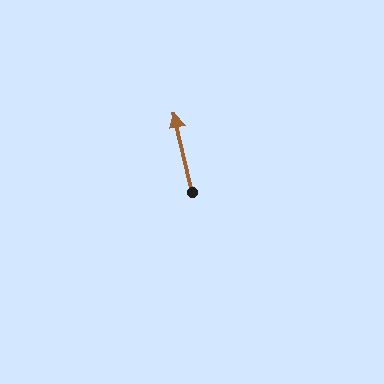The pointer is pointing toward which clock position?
Roughly 12 o'clock.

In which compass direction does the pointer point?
North.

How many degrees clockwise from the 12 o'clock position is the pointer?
Approximately 347 degrees.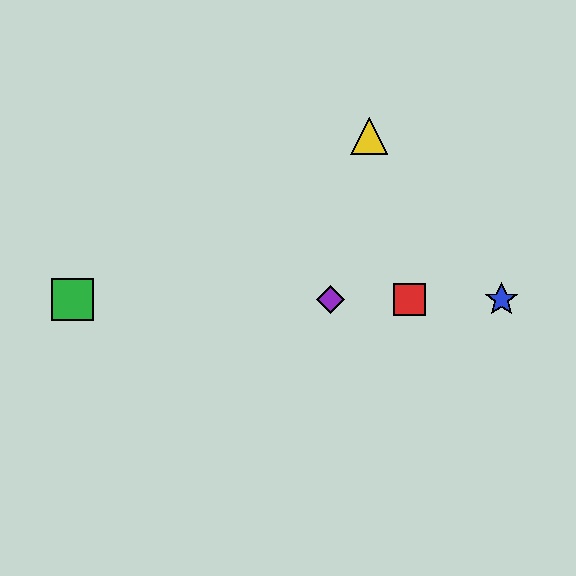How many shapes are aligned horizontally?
4 shapes (the red square, the blue star, the green square, the purple diamond) are aligned horizontally.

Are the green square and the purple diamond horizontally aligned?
Yes, both are at y≈299.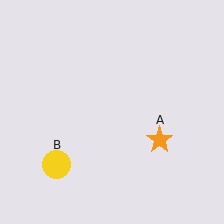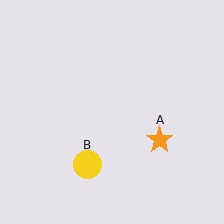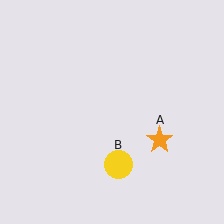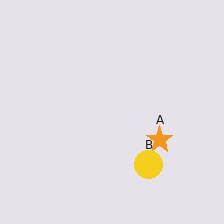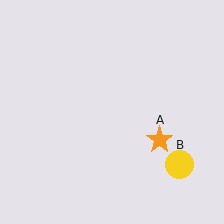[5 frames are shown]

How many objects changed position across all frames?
1 object changed position: yellow circle (object B).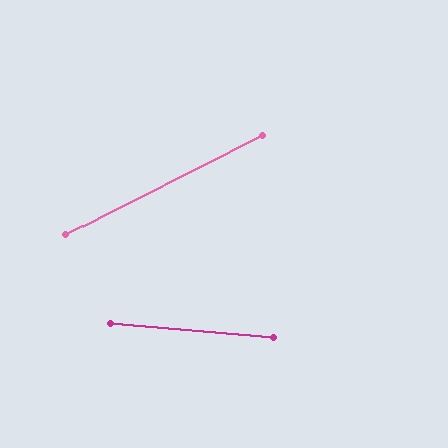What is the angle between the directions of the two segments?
Approximately 32 degrees.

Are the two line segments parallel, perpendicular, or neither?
Neither parallel nor perpendicular — they differ by about 32°.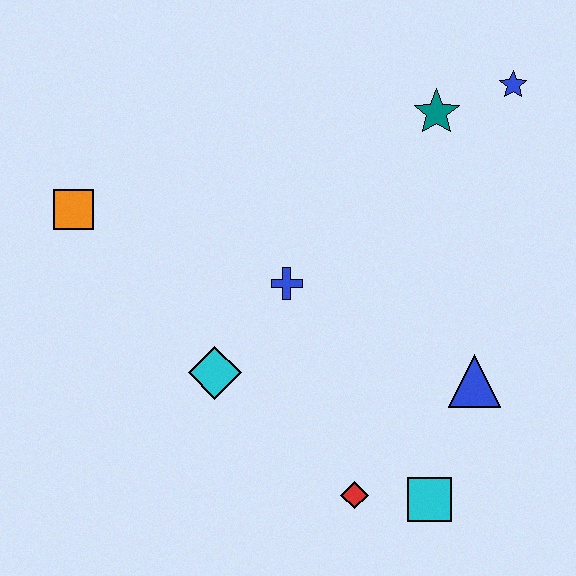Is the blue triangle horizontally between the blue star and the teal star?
Yes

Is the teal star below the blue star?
Yes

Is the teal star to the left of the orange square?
No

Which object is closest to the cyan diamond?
The blue cross is closest to the cyan diamond.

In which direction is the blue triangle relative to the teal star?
The blue triangle is below the teal star.